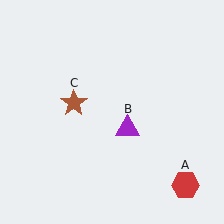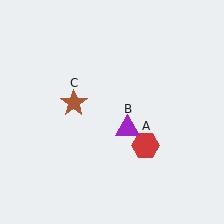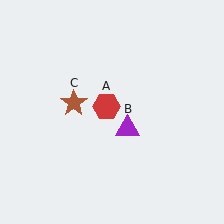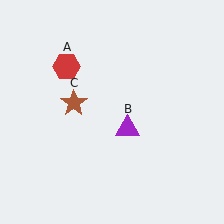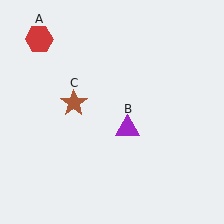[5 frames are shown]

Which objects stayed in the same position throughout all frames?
Purple triangle (object B) and brown star (object C) remained stationary.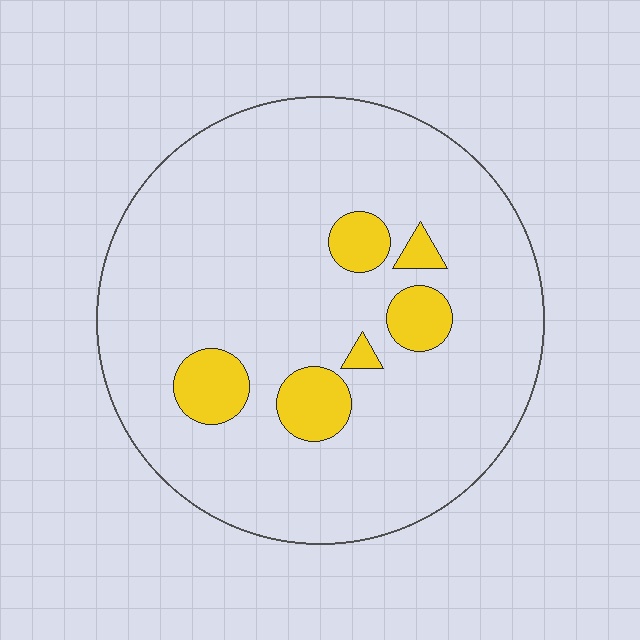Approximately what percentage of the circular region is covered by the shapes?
Approximately 10%.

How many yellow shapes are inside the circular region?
6.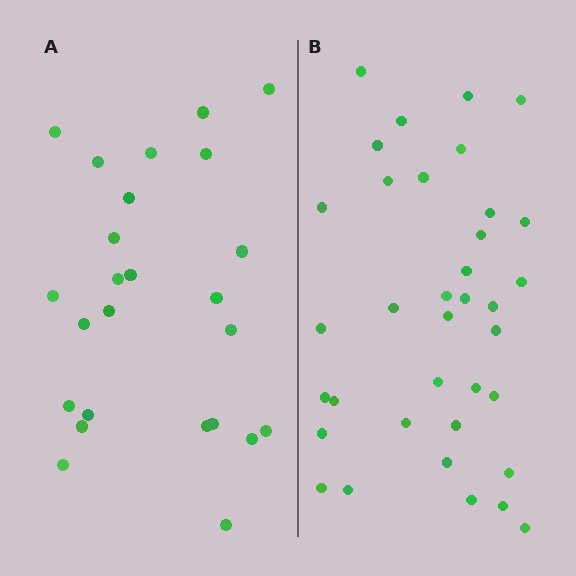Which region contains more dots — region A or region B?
Region B (the right region) has more dots.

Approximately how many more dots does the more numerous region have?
Region B has roughly 12 or so more dots than region A.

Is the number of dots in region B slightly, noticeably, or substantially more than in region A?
Region B has noticeably more, but not dramatically so. The ratio is roughly 1.4 to 1.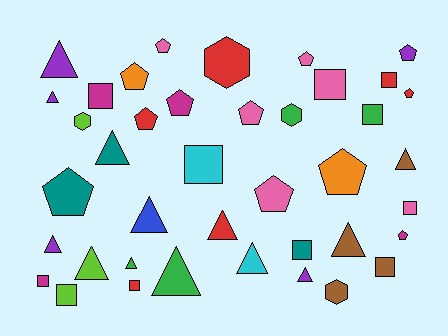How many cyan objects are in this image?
There are 2 cyan objects.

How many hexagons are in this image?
There are 4 hexagons.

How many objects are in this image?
There are 40 objects.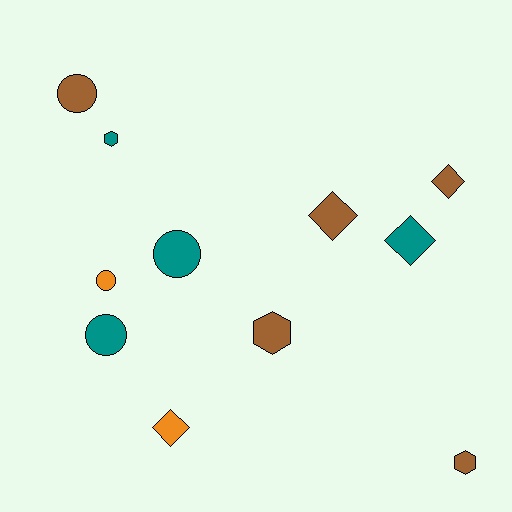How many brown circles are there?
There is 1 brown circle.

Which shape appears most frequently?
Diamond, with 4 objects.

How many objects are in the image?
There are 11 objects.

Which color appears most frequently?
Brown, with 5 objects.